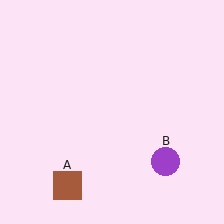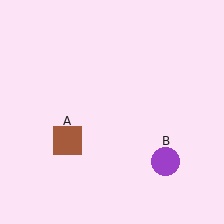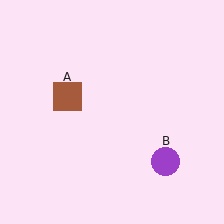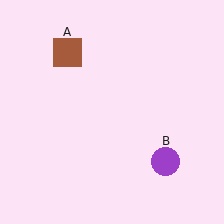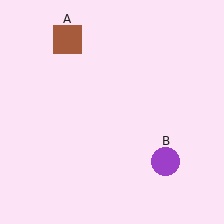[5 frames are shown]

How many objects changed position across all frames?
1 object changed position: brown square (object A).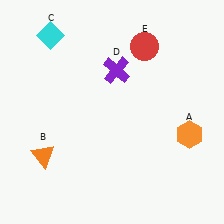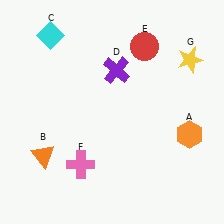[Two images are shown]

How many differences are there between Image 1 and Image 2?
There are 2 differences between the two images.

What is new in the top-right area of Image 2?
A yellow star (G) was added in the top-right area of Image 2.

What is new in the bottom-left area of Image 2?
A pink cross (F) was added in the bottom-left area of Image 2.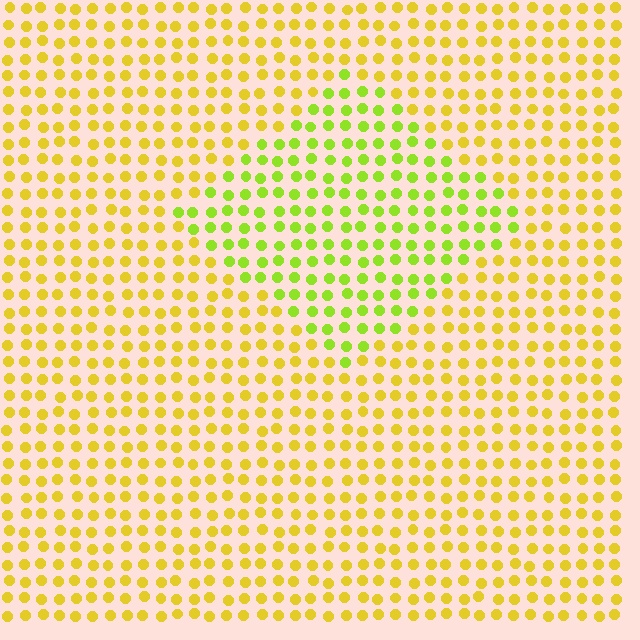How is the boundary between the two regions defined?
The boundary is defined purely by a slight shift in hue (about 34 degrees). Spacing, size, and orientation are identical on both sides.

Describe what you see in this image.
The image is filled with small yellow elements in a uniform arrangement. A diamond-shaped region is visible where the elements are tinted to a slightly different hue, forming a subtle color boundary.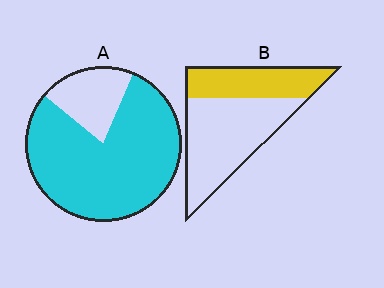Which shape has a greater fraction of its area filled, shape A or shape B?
Shape A.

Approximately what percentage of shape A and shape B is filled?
A is approximately 80% and B is approximately 35%.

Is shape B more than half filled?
No.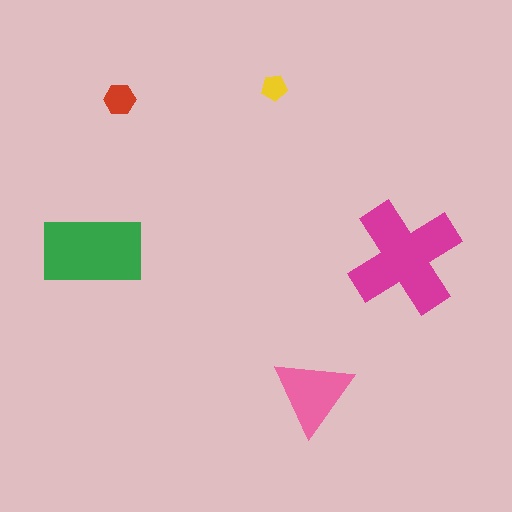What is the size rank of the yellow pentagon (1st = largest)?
5th.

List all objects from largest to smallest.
The magenta cross, the green rectangle, the pink triangle, the red hexagon, the yellow pentagon.